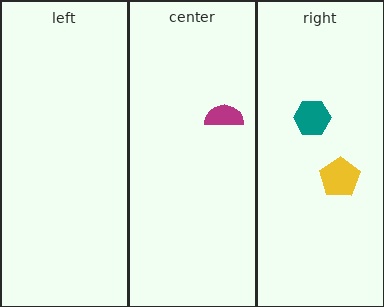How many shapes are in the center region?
1.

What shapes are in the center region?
The magenta semicircle.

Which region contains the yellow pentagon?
The right region.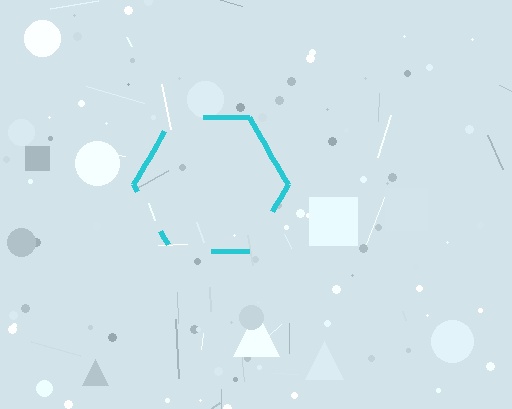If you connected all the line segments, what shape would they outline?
They would outline a hexagon.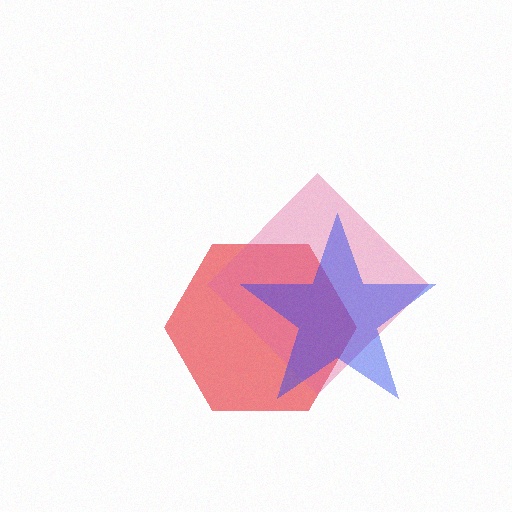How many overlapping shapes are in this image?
There are 3 overlapping shapes in the image.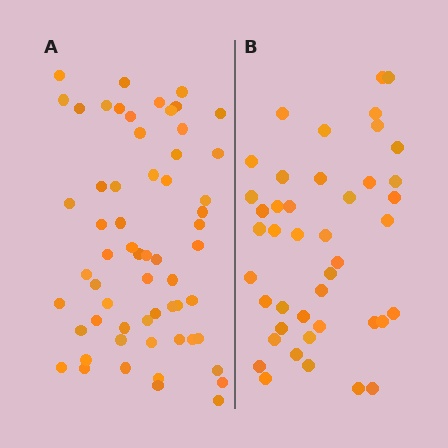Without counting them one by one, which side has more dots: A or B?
Region A (the left region) has more dots.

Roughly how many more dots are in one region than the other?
Region A has approximately 15 more dots than region B.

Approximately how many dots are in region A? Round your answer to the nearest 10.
About 60 dots.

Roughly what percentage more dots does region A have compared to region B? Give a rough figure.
About 40% more.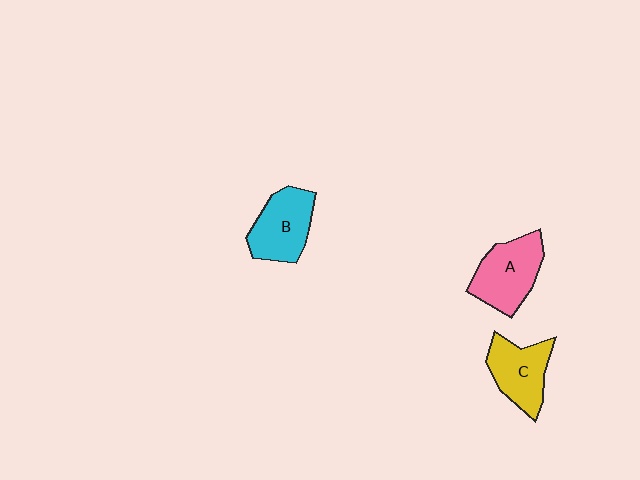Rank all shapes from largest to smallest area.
From largest to smallest: A (pink), B (cyan), C (yellow).